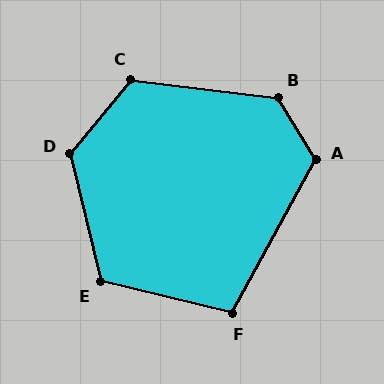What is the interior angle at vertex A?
Approximately 120 degrees (obtuse).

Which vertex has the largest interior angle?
B, at approximately 128 degrees.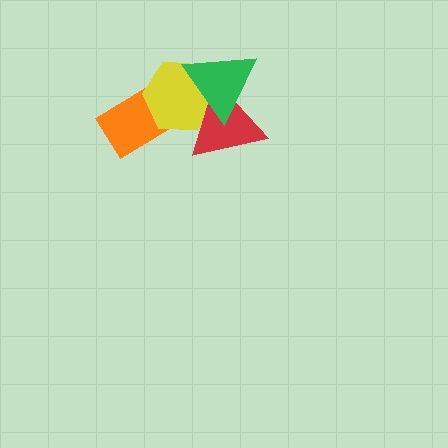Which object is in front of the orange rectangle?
The yellow hexagon is in front of the orange rectangle.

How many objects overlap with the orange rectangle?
1 object overlaps with the orange rectangle.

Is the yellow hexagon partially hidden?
Yes, it is partially covered by another shape.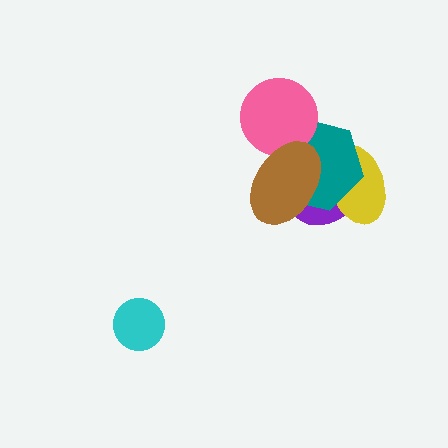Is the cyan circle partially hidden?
No, no other shape covers it.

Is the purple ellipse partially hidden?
Yes, it is partially covered by another shape.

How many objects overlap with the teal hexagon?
4 objects overlap with the teal hexagon.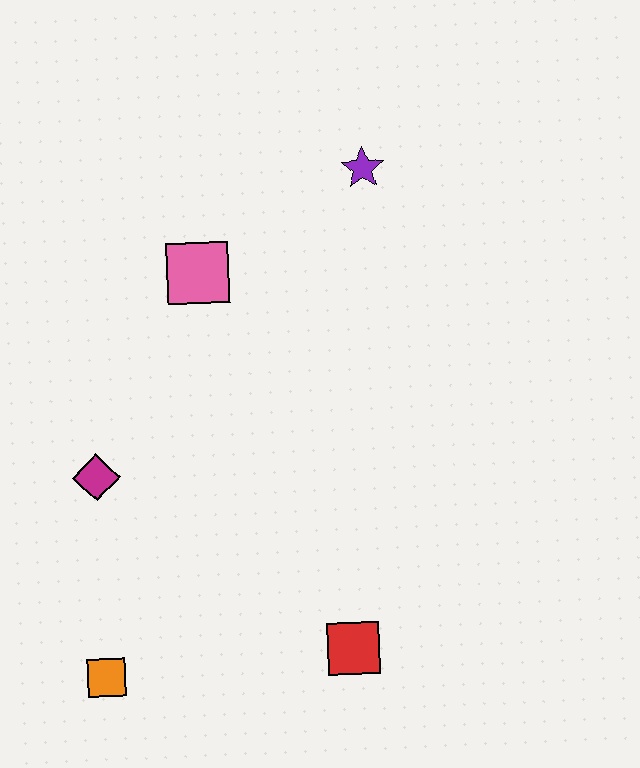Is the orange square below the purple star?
Yes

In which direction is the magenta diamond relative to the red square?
The magenta diamond is to the left of the red square.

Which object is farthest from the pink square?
The orange square is farthest from the pink square.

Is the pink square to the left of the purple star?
Yes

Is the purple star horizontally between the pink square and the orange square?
No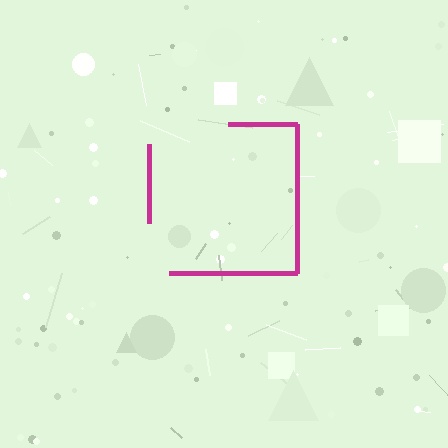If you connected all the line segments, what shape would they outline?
They would outline a square.